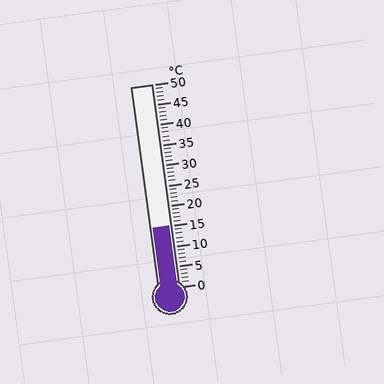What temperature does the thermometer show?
The thermometer shows approximately 15°C.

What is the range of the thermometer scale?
The thermometer scale ranges from 0°C to 50°C.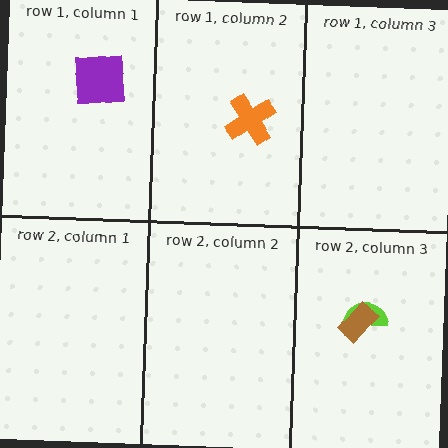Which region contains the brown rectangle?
The row 2, column 3 region.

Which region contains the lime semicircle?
The row 2, column 3 region.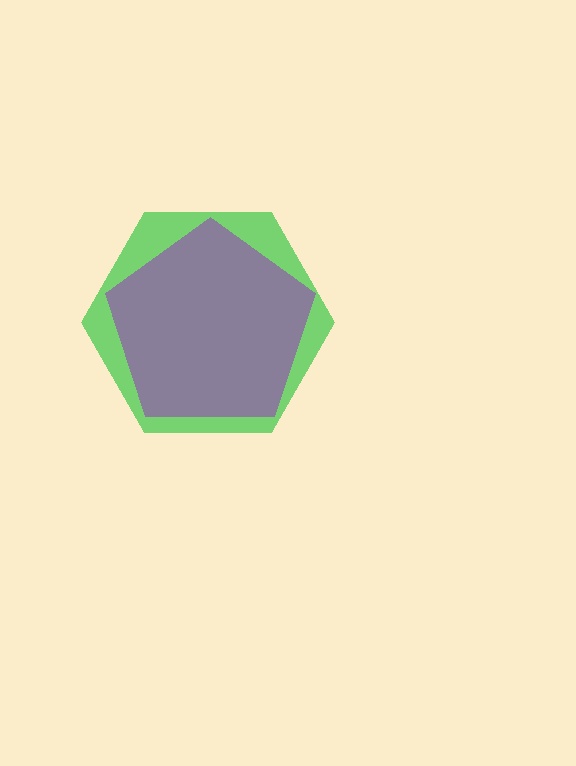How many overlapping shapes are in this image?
There are 2 overlapping shapes in the image.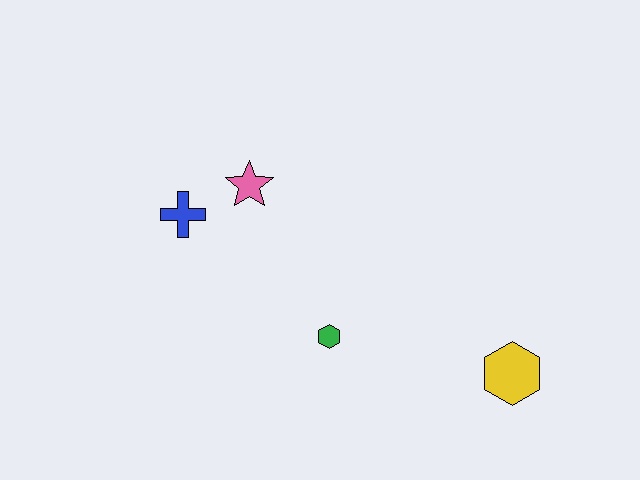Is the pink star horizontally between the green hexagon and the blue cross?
Yes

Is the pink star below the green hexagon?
No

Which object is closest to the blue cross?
The pink star is closest to the blue cross.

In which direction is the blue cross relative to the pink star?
The blue cross is to the left of the pink star.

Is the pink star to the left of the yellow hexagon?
Yes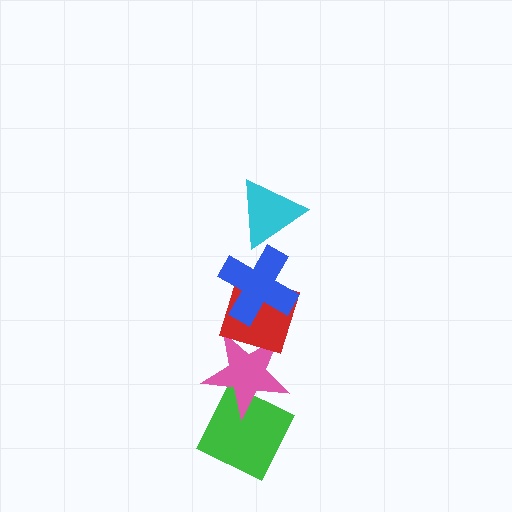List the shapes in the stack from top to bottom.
From top to bottom: the cyan triangle, the blue cross, the red diamond, the pink star, the green diamond.